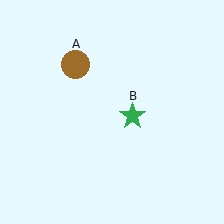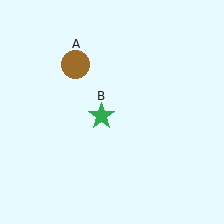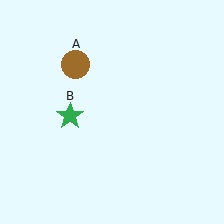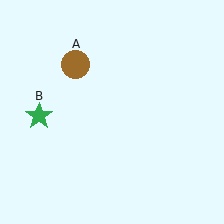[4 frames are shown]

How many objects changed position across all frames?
1 object changed position: green star (object B).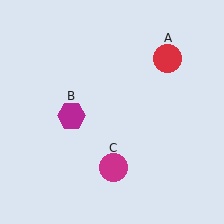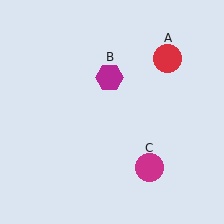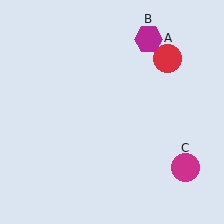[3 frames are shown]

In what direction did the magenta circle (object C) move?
The magenta circle (object C) moved right.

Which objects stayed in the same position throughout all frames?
Red circle (object A) remained stationary.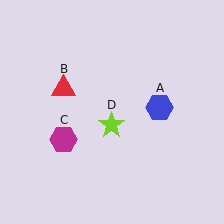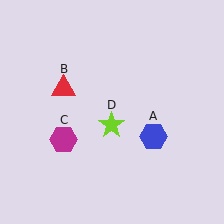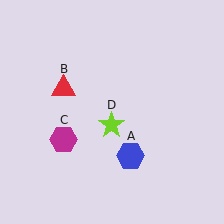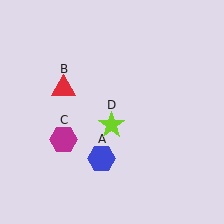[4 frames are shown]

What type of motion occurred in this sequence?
The blue hexagon (object A) rotated clockwise around the center of the scene.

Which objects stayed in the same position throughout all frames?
Red triangle (object B) and magenta hexagon (object C) and lime star (object D) remained stationary.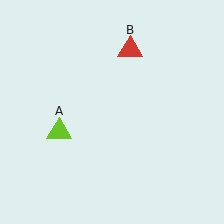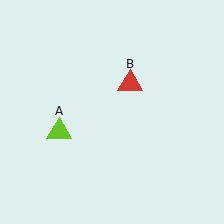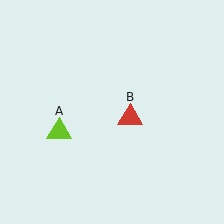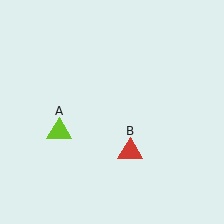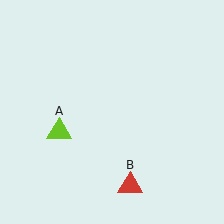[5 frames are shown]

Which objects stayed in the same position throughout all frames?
Lime triangle (object A) remained stationary.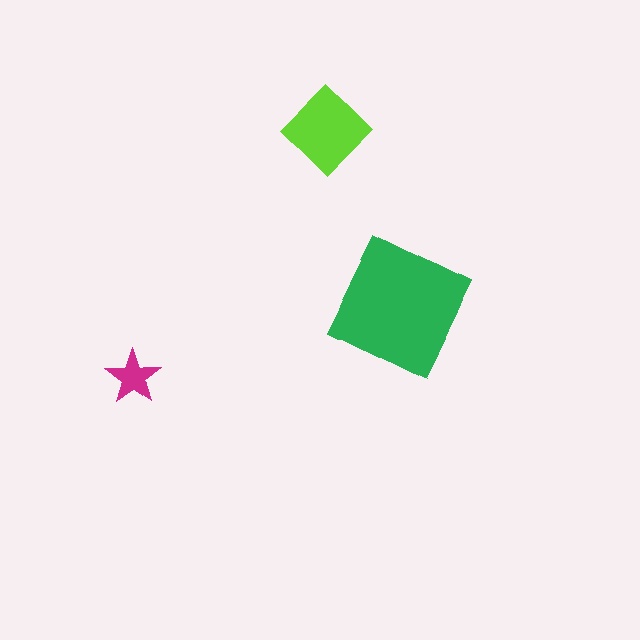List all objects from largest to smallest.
The green square, the lime diamond, the magenta star.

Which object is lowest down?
The magenta star is bottommost.